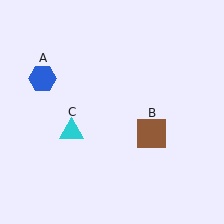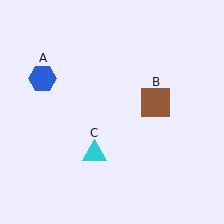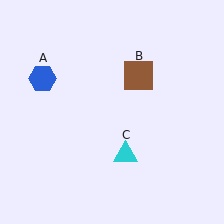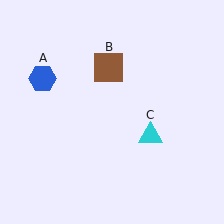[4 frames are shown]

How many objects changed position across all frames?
2 objects changed position: brown square (object B), cyan triangle (object C).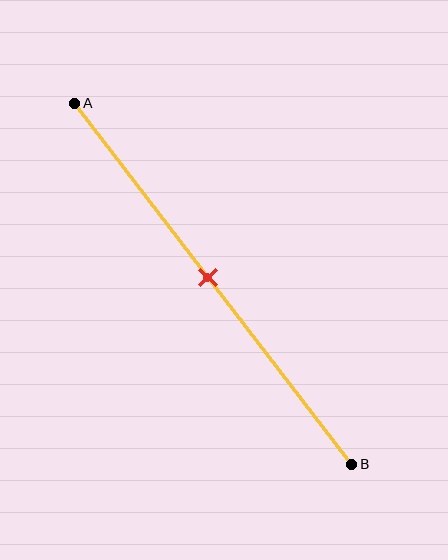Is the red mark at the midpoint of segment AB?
Yes, the mark is approximately at the midpoint.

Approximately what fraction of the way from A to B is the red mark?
The red mark is approximately 50% of the way from A to B.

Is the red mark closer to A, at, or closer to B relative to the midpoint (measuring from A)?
The red mark is approximately at the midpoint of segment AB.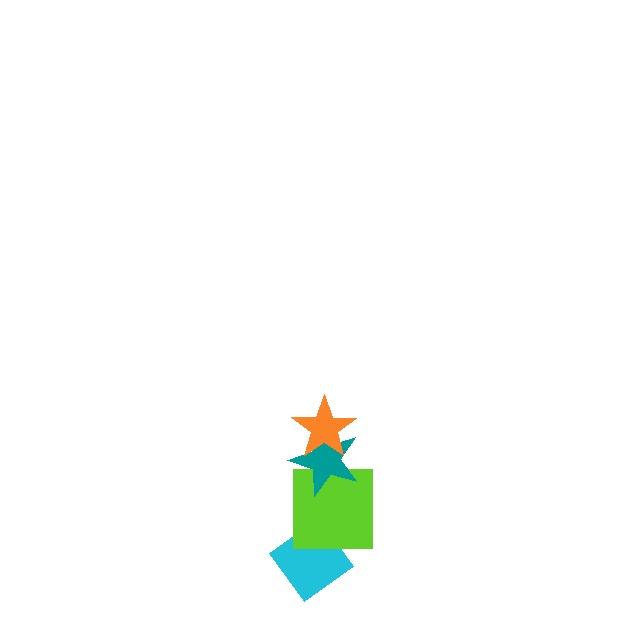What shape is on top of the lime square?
The teal star is on top of the lime square.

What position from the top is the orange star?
The orange star is 1st from the top.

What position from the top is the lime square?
The lime square is 3rd from the top.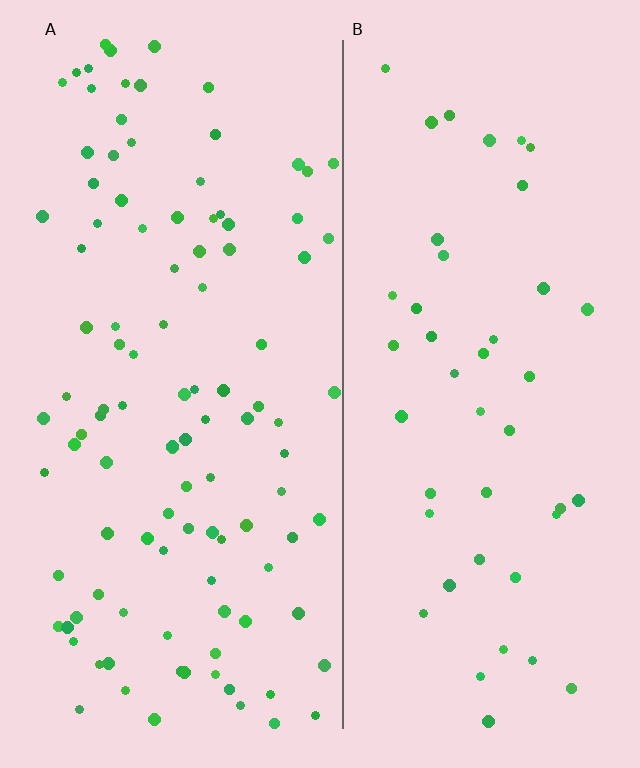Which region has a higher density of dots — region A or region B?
A (the left).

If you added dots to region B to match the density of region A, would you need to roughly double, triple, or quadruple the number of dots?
Approximately double.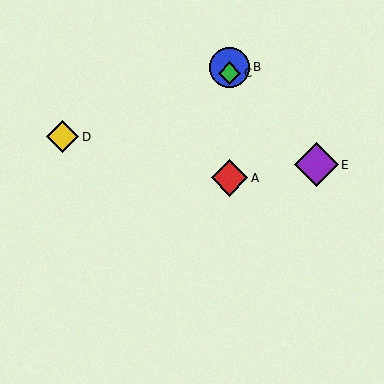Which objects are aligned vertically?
Objects A, B, C are aligned vertically.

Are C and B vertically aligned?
Yes, both are at x≈230.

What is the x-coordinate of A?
Object A is at x≈230.